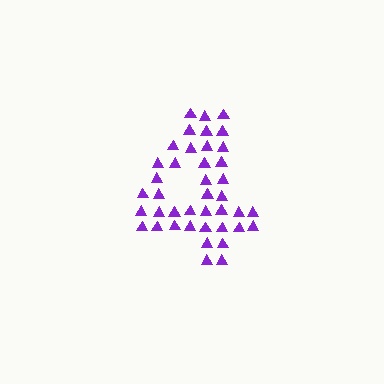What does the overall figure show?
The overall figure shows the digit 4.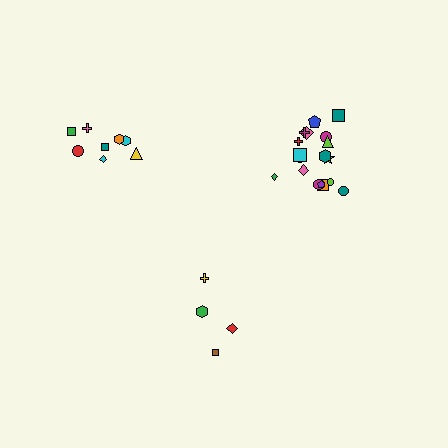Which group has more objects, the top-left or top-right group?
The top-right group.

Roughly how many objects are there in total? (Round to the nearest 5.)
Roughly 30 objects in total.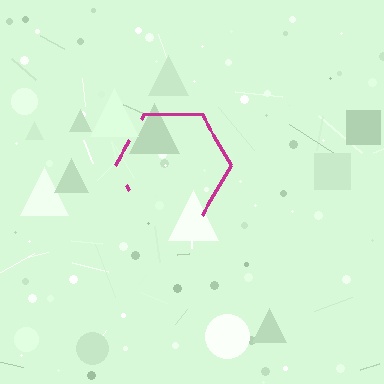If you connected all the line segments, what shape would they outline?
They would outline a hexagon.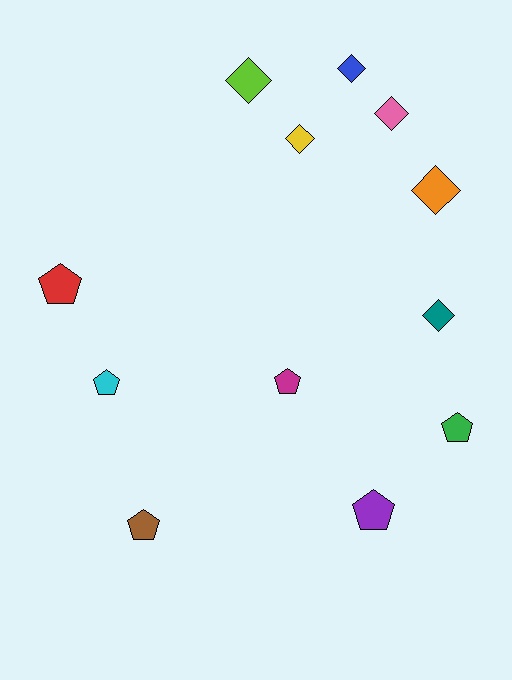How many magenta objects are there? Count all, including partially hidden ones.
There is 1 magenta object.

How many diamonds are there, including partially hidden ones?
There are 6 diamonds.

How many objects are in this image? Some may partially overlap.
There are 12 objects.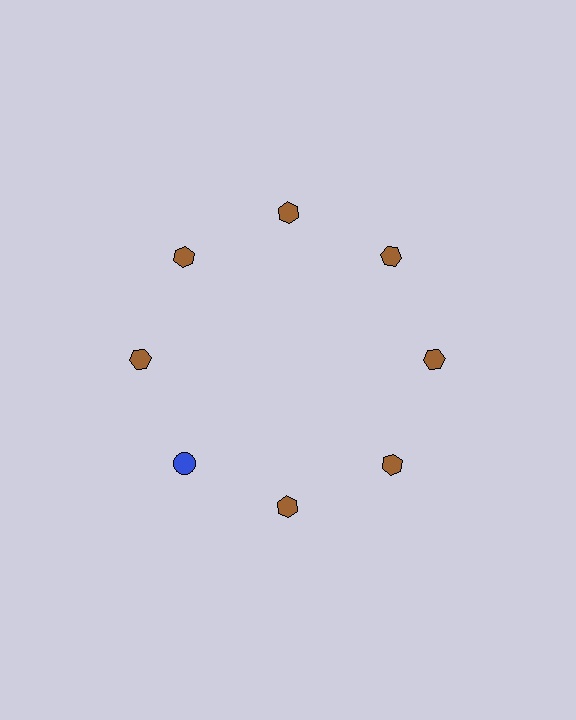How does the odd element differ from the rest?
It differs in both color (blue instead of brown) and shape (circle instead of hexagon).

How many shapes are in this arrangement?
There are 8 shapes arranged in a ring pattern.